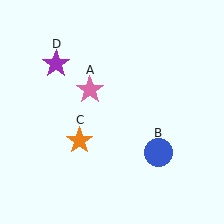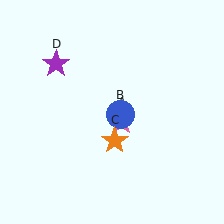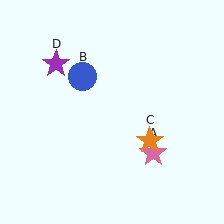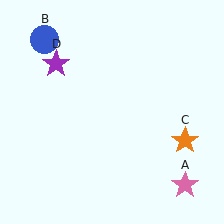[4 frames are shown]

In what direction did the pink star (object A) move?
The pink star (object A) moved down and to the right.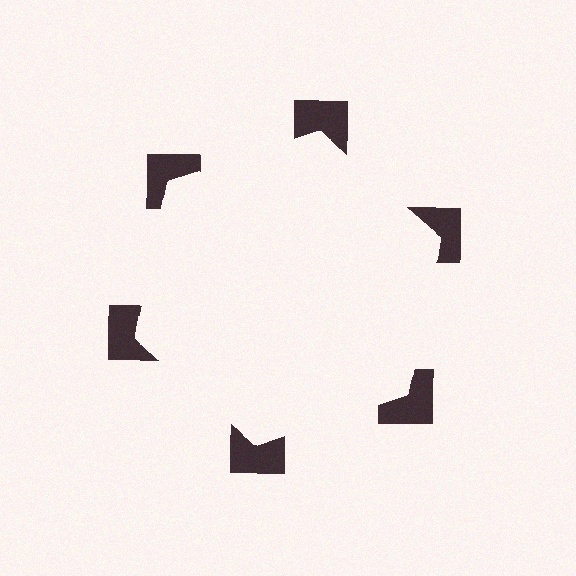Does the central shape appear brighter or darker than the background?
It typically appears slightly brighter than the background, even though no actual brightness change is drawn.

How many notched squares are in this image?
There are 6 — one at each vertex of the illusory hexagon.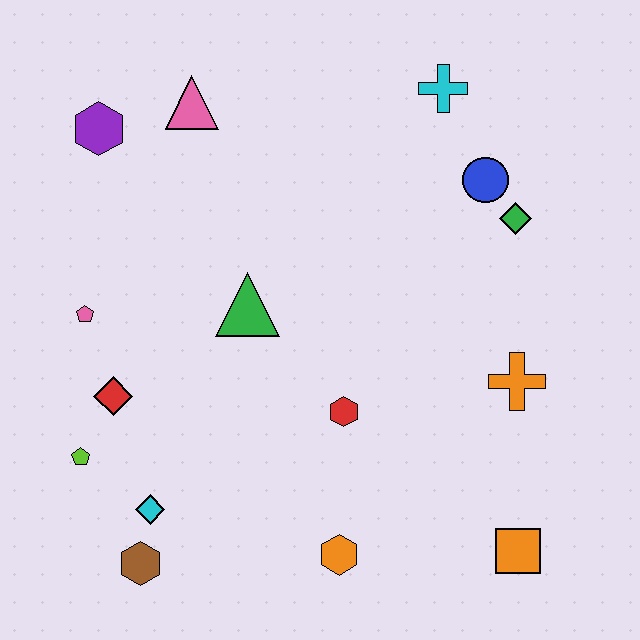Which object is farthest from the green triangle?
The orange square is farthest from the green triangle.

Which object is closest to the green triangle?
The red hexagon is closest to the green triangle.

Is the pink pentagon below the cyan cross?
Yes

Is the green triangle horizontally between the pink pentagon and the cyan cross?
Yes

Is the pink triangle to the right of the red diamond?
Yes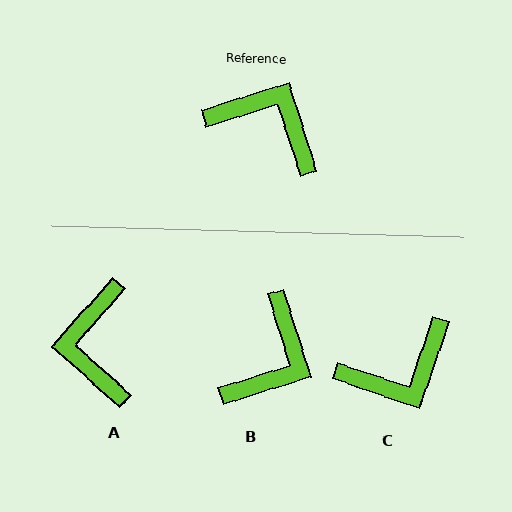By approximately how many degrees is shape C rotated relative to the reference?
Approximately 127 degrees clockwise.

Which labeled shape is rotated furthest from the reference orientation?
C, about 127 degrees away.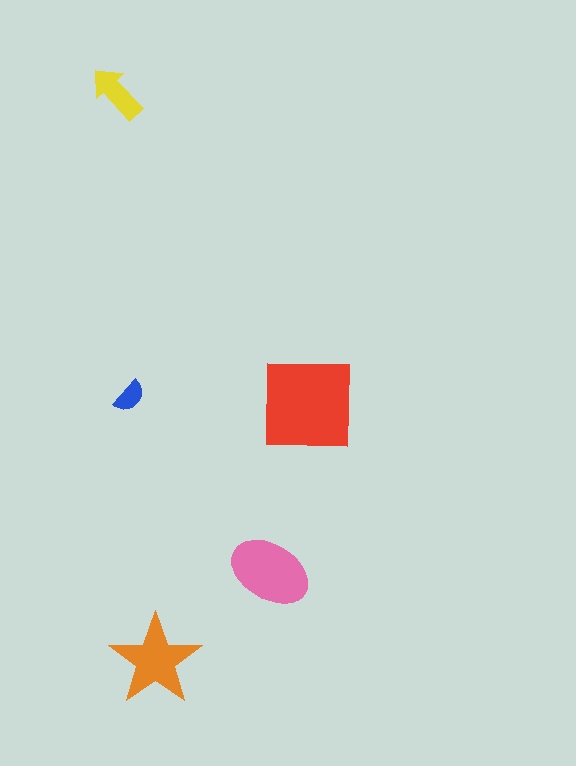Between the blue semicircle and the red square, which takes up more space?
The red square.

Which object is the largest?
The red square.